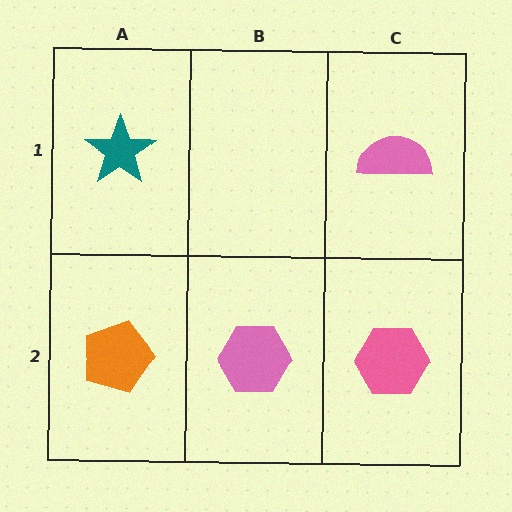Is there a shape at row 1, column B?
No, that cell is empty.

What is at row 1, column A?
A teal star.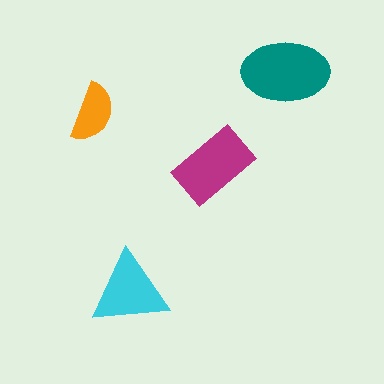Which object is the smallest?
The orange semicircle.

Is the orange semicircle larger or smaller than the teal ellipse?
Smaller.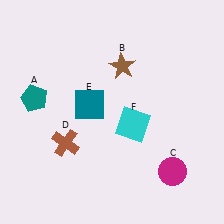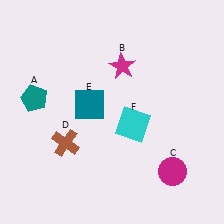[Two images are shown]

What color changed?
The star (B) changed from brown in Image 1 to magenta in Image 2.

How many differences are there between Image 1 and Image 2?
There is 1 difference between the two images.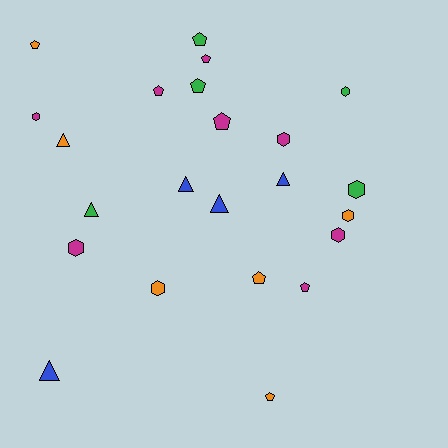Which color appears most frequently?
Magenta, with 8 objects.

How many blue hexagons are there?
There are no blue hexagons.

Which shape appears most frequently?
Pentagon, with 9 objects.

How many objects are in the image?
There are 23 objects.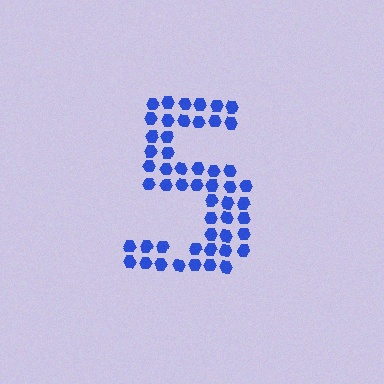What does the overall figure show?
The overall figure shows the digit 5.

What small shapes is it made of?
It is made of small hexagons.